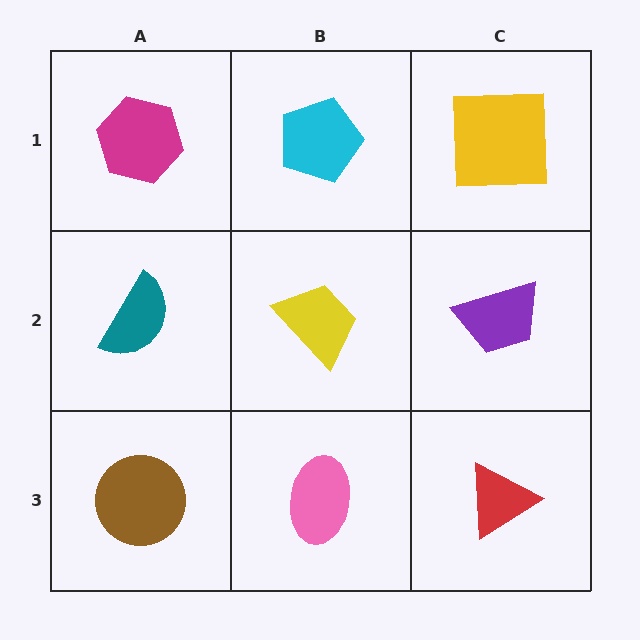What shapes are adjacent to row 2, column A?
A magenta hexagon (row 1, column A), a brown circle (row 3, column A), a yellow trapezoid (row 2, column B).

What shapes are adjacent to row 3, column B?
A yellow trapezoid (row 2, column B), a brown circle (row 3, column A), a red triangle (row 3, column C).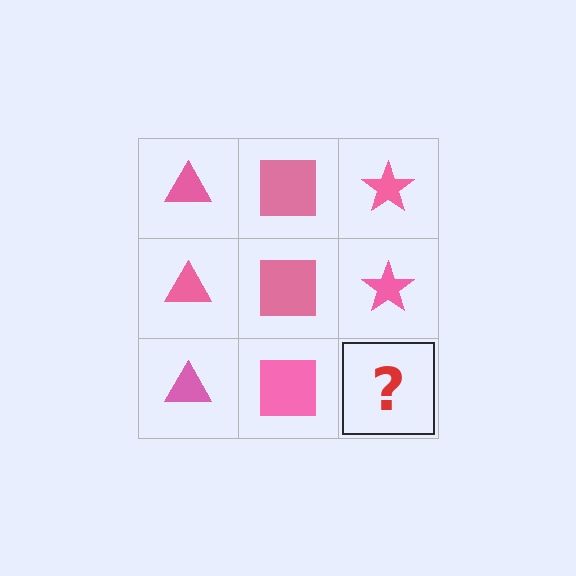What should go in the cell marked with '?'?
The missing cell should contain a pink star.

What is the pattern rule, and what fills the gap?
The rule is that each column has a consistent shape. The gap should be filled with a pink star.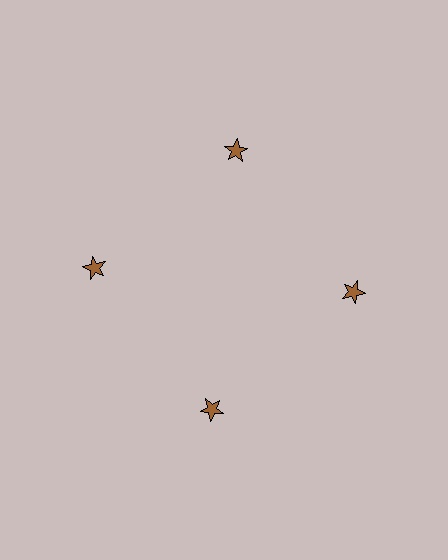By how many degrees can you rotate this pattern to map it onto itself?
The pattern maps onto itself every 90 degrees of rotation.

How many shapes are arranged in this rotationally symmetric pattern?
There are 4 shapes, arranged in 4 groups of 1.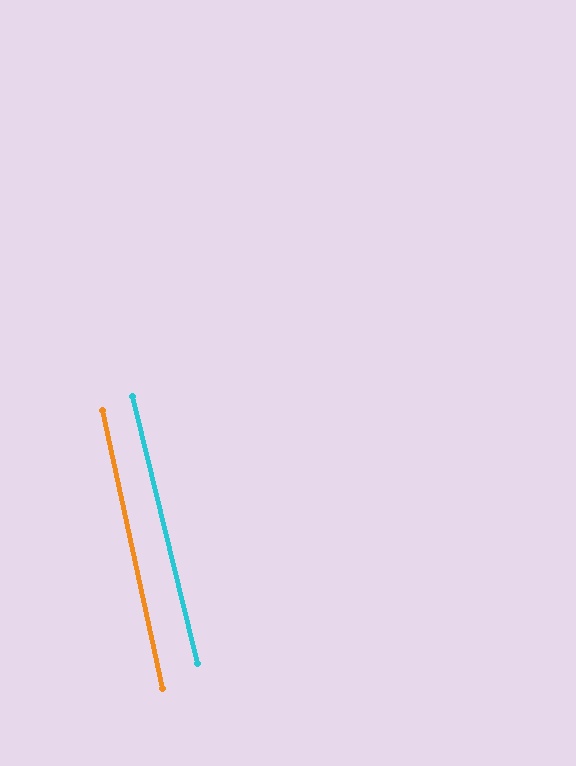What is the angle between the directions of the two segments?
Approximately 2 degrees.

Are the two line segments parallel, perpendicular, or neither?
Parallel — their directions differ by only 1.5°.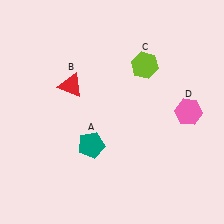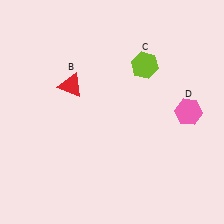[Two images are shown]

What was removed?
The teal pentagon (A) was removed in Image 2.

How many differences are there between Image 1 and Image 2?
There is 1 difference between the two images.